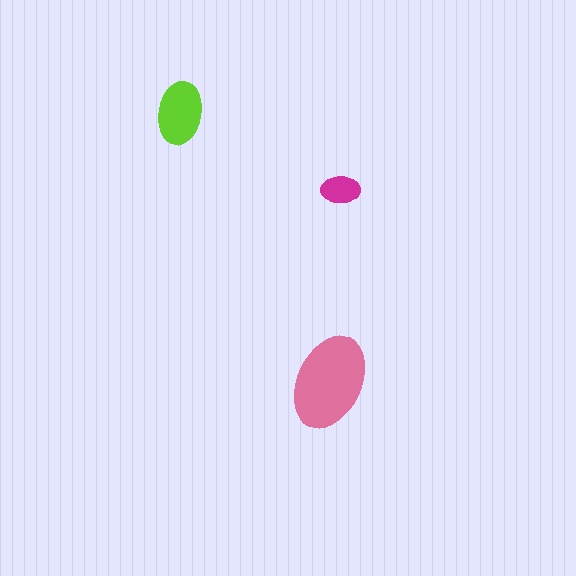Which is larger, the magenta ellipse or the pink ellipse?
The pink one.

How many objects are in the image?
There are 3 objects in the image.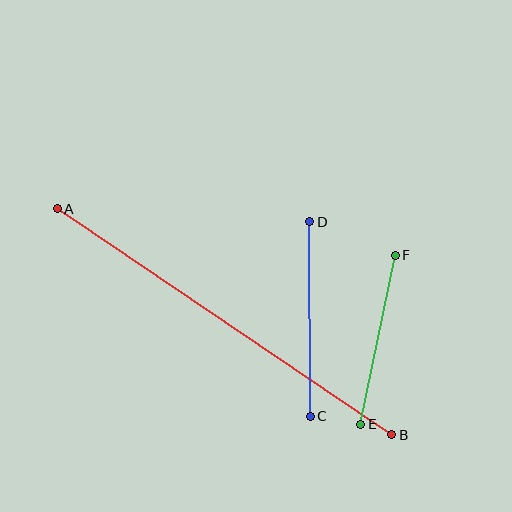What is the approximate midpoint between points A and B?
The midpoint is at approximately (224, 322) pixels.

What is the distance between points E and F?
The distance is approximately 172 pixels.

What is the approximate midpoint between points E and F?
The midpoint is at approximately (378, 340) pixels.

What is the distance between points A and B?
The distance is approximately 403 pixels.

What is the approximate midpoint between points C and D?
The midpoint is at approximately (310, 319) pixels.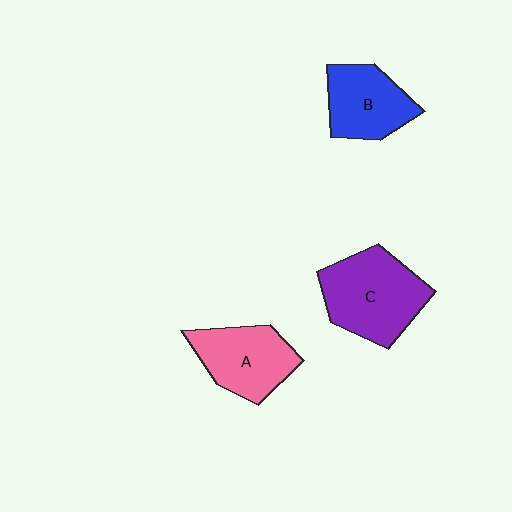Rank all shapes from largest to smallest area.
From largest to smallest: C (purple), A (pink), B (blue).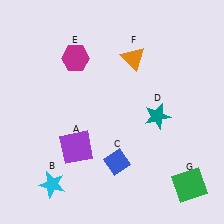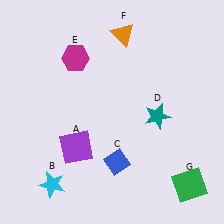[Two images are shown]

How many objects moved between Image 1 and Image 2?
1 object moved between the two images.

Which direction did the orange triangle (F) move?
The orange triangle (F) moved up.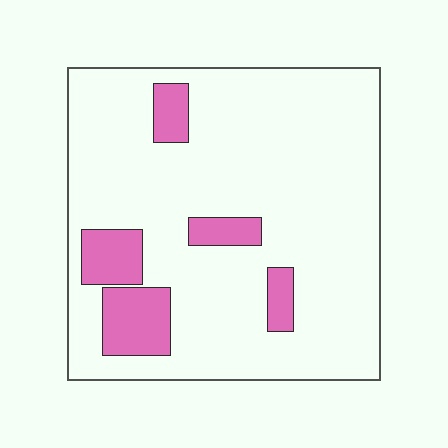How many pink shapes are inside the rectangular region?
5.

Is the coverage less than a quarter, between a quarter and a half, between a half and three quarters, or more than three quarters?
Less than a quarter.